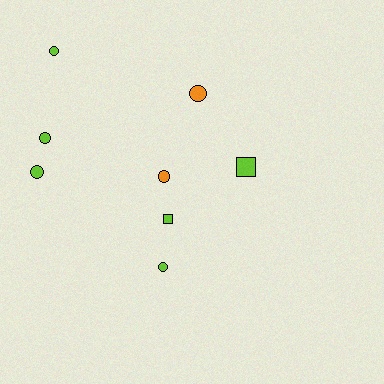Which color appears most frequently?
Lime, with 6 objects.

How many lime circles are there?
There are 4 lime circles.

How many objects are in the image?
There are 8 objects.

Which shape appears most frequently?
Circle, with 6 objects.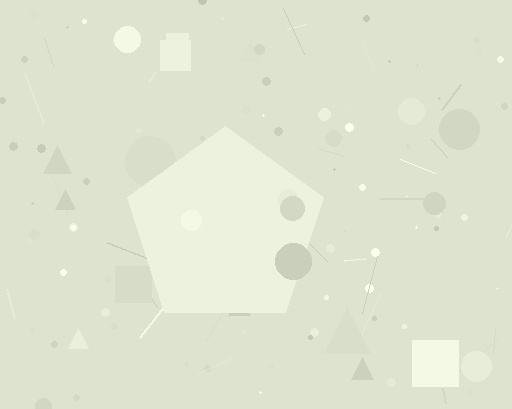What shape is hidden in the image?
A pentagon is hidden in the image.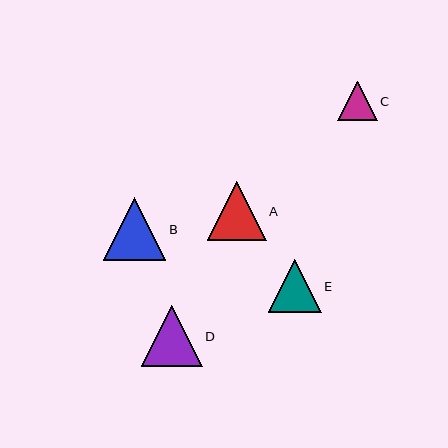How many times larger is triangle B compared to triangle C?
Triangle B is approximately 1.6 times the size of triangle C.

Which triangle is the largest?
Triangle B is the largest with a size of approximately 62 pixels.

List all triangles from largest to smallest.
From largest to smallest: B, D, A, E, C.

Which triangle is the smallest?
Triangle C is the smallest with a size of approximately 39 pixels.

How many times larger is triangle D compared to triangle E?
Triangle D is approximately 1.2 times the size of triangle E.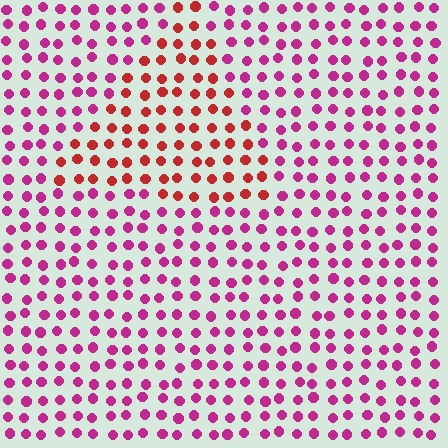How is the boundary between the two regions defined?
The boundary is defined purely by a slight shift in hue (about 40 degrees). Spacing, size, and orientation are identical on both sides.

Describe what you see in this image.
The image is filled with small magenta elements in a uniform arrangement. A triangle-shaped region is visible where the elements are tinted to a slightly different hue, forming a subtle color boundary.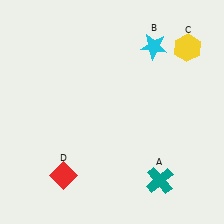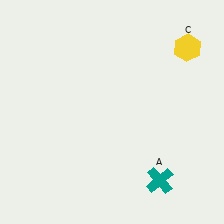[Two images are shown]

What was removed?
The red diamond (D), the cyan star (B) were removed in Image 2.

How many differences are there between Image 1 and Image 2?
There are 2 differences between the two images.